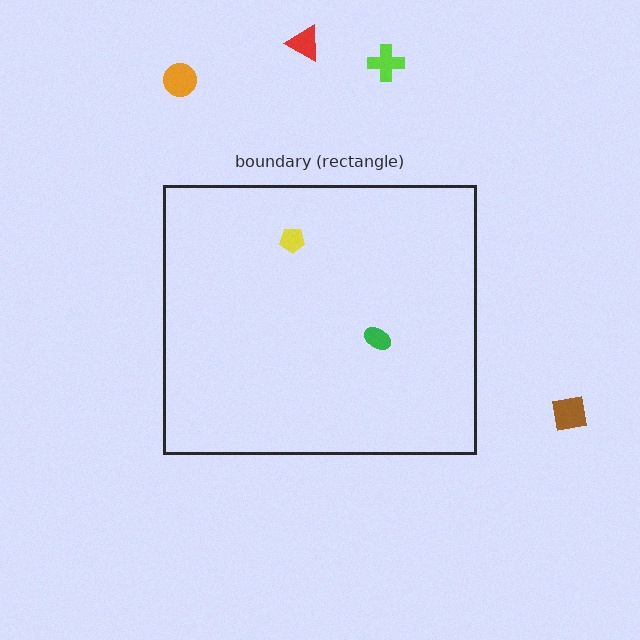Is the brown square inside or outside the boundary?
Outside.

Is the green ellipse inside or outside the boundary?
Inside.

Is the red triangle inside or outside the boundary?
Outside.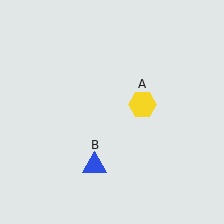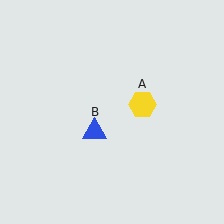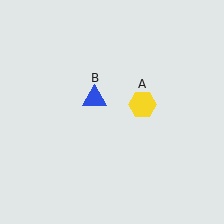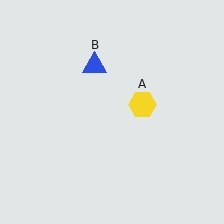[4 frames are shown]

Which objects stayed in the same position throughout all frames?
Yellow hexagon (object A) remained stationary.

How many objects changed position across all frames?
1 object changed position: blue triangle (object B).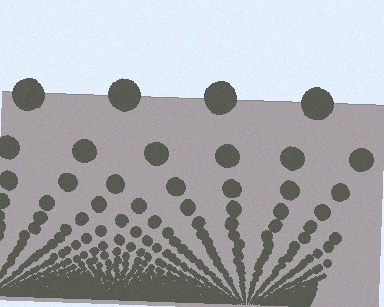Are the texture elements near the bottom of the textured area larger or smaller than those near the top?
Smaller. The gradient is inverted — elements near the bottom are smaller and denser.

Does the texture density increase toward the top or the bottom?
Density increases toward the bottom.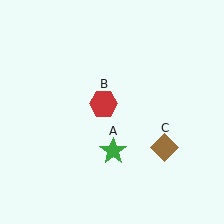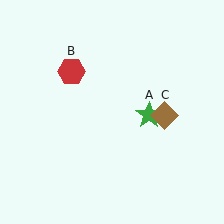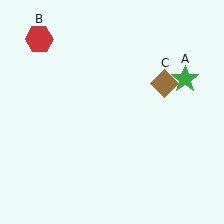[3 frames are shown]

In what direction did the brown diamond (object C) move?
The brown diamond (object C) moved up.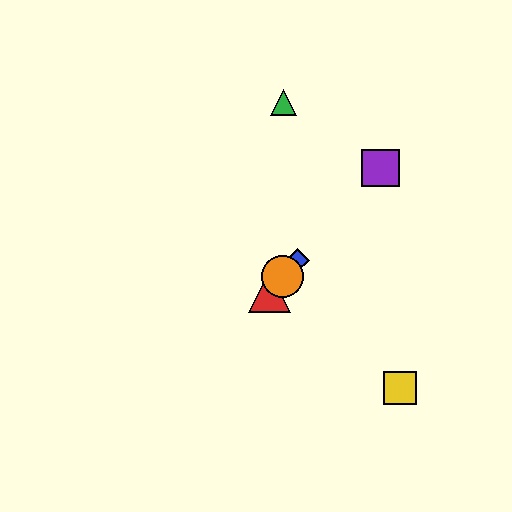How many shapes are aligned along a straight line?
4 shapes (the red triangle, the blue diamond, the purple square, the orange circle) are aligned along a straight line.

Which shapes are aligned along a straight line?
The red triangle, the blue diamond, the purple square, the orange circle are aligned along a straight line.